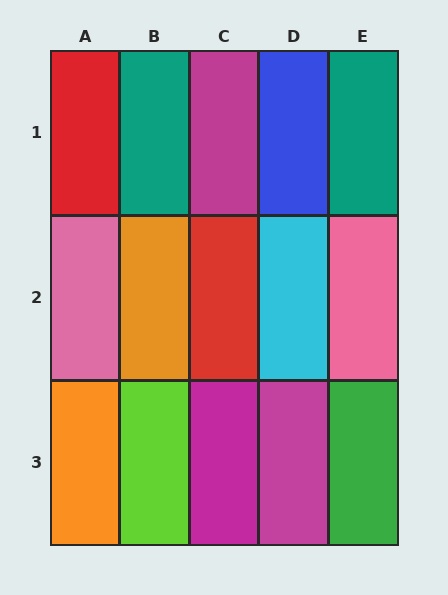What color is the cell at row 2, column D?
Cyan.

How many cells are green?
1 cell is green.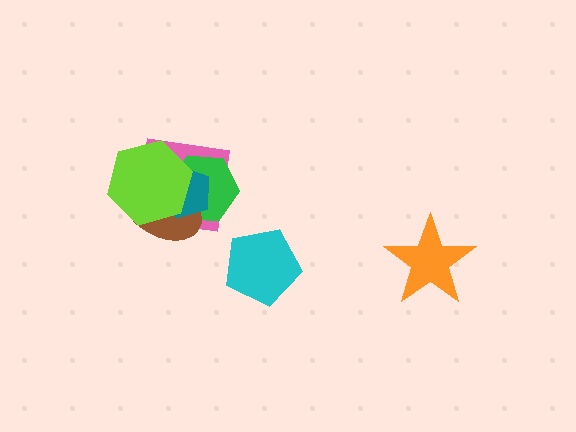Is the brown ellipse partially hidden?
Yes, it is partially covered by another shape.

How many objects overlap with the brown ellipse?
4 objects overlap with the brown ellipse.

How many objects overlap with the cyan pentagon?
0 objects overlap with the cyan pentagon.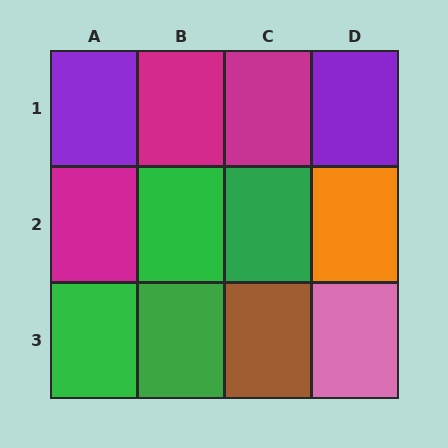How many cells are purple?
2 cells are purple.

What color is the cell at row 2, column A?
Magenta.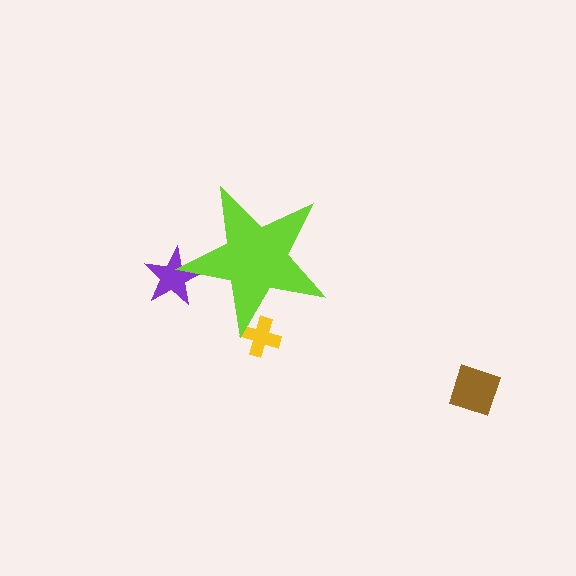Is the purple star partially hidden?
Yes, the purple star is partially hidden behind the lime star.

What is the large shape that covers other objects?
A lime star.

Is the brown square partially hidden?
No, the brown square is fully visible.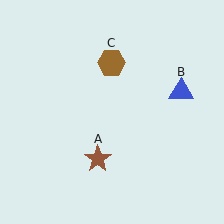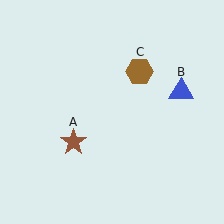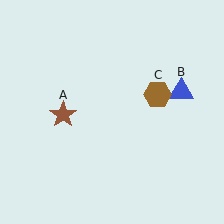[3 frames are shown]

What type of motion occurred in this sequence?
The brown star (object A), brown hexagon (object C) rotated clockwise around the center of the scene.